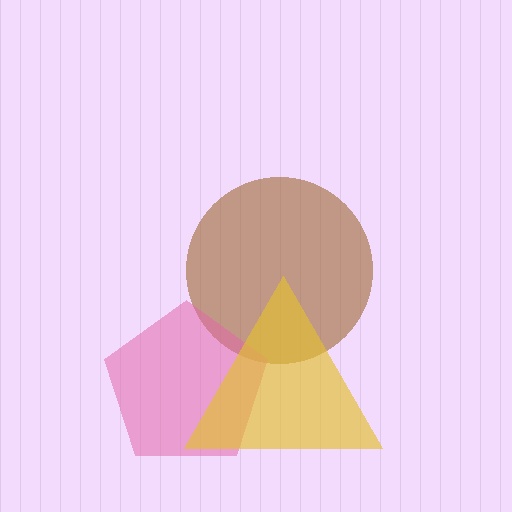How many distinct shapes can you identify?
There are 3 distinct shapes: a brown circle, a pink pentagon, a yellow triangle.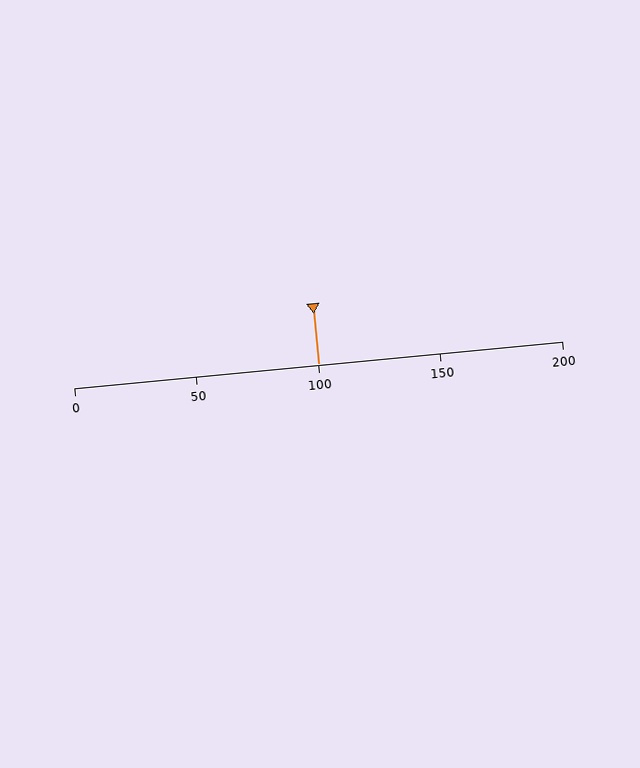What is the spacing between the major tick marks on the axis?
The major ticks are spaced 50 apart.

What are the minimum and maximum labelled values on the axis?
The axis runs from 0 to 200.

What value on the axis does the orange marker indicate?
The marker indicates approximately 100.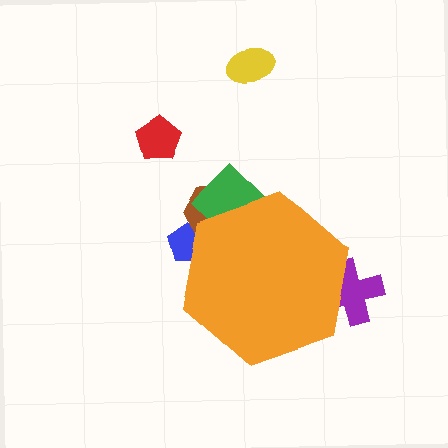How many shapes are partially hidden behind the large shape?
4 shapes are partially hidden.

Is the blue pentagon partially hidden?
Yes, the blue pentagon is partially hidden behind the orange hexagon.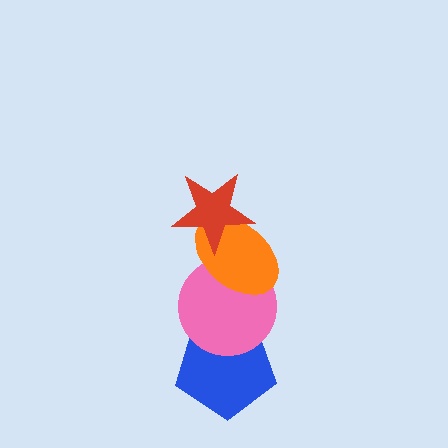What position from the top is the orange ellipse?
The orange ellipse is 2nd from the top.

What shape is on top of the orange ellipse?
The red star is on top of the orange ellipse.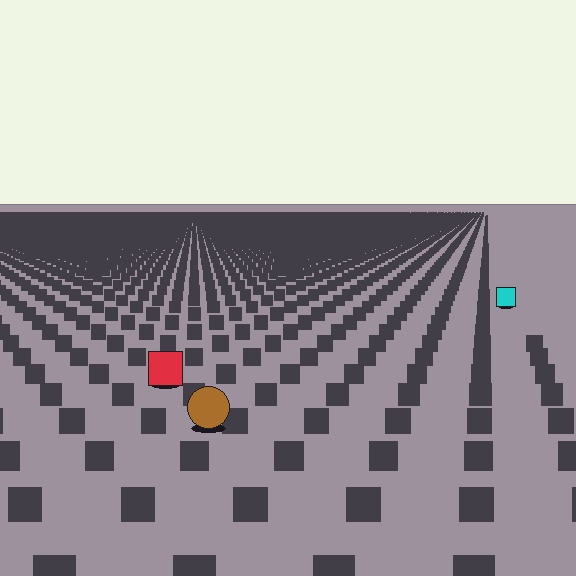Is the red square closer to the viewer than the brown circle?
No. The brown circle is closer — you can tell from the texture gradient: the ground texture is coarser near it.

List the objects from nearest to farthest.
From nearest to farthest: the brown circle, the red square, the cyan square.